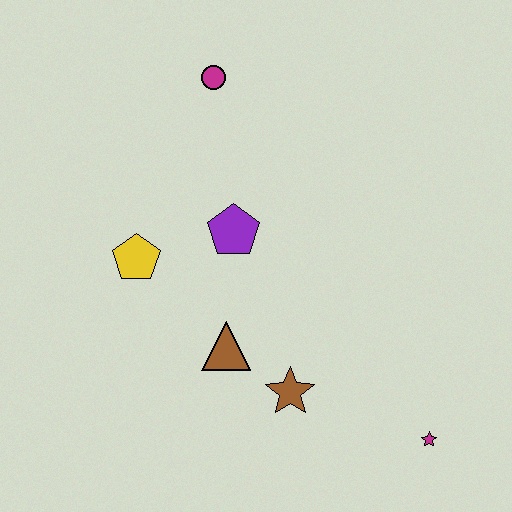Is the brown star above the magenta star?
Yes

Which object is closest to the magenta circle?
The purple pentagon is closest to the magenta circle.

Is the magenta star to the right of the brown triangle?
Yes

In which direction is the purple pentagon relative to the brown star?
The purple pentagon is above the brown star.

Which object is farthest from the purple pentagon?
The magenta star is farthest from the purple pentagon.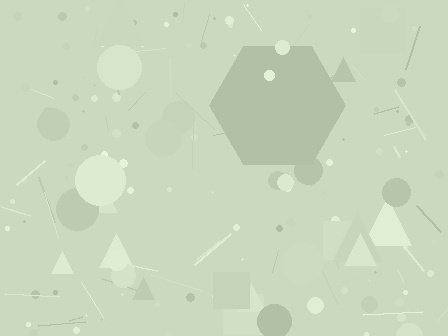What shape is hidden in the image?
A hexagon is hidden in the image.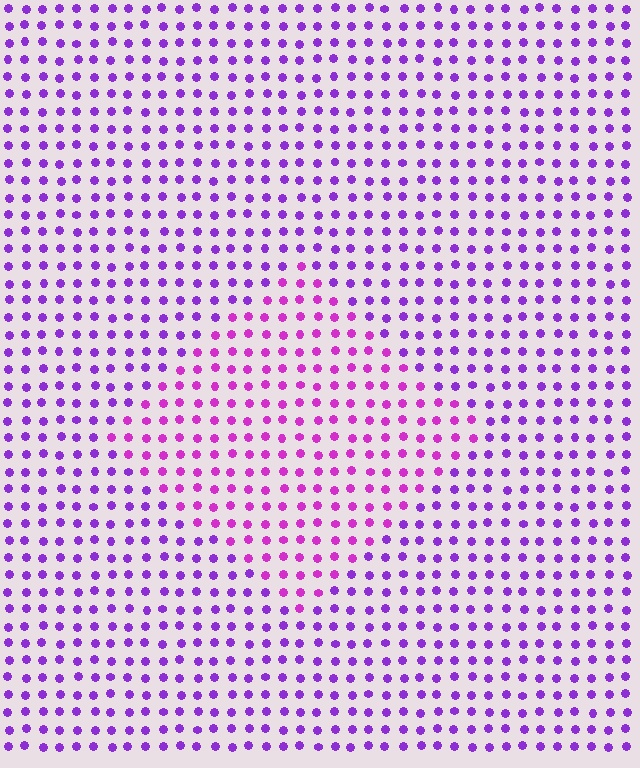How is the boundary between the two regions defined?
The boundary is defined purely by a slight shift in hue (about 29 degrees). Spacing, size, and orientation are identical on both sides.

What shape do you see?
I see a diamond.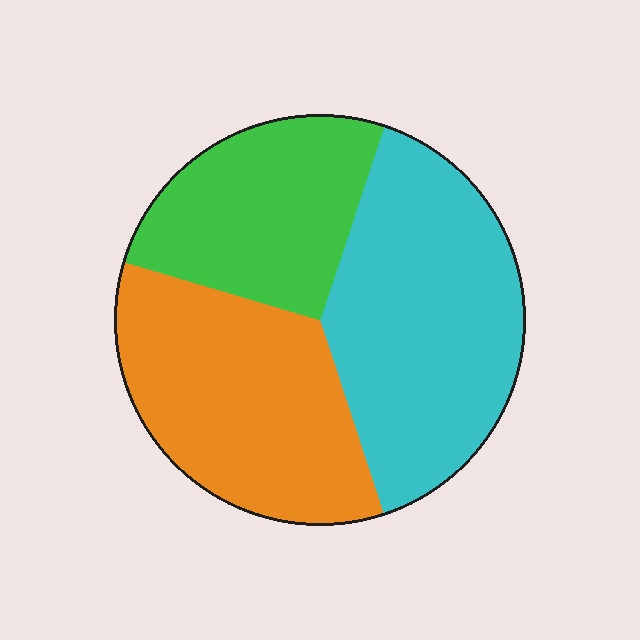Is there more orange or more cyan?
Cyan.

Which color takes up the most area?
Cyan, at roughly 40%.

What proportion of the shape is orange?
Orange takes up about one third (1/3) of the shape.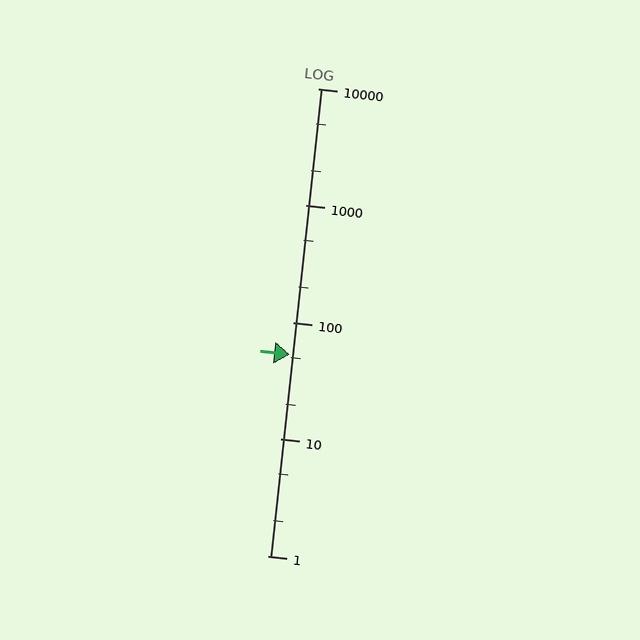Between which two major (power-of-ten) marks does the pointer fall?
The pointer is between 10 and 100.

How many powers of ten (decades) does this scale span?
The scale spans 4 decades, from 1 to 10000.